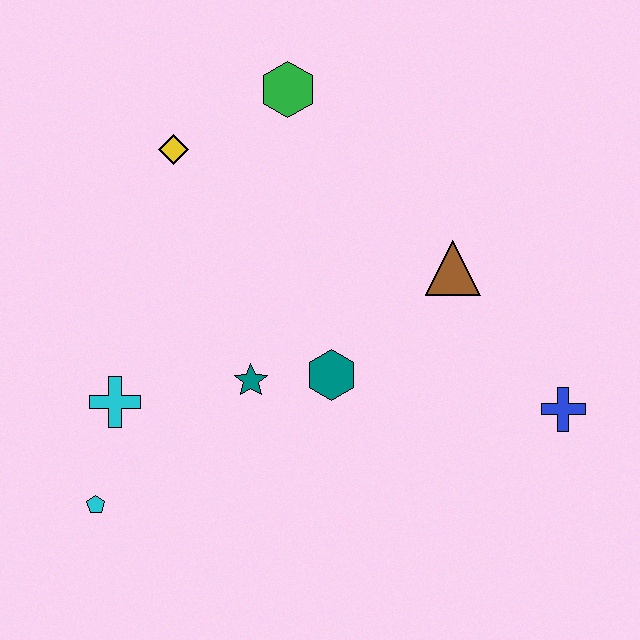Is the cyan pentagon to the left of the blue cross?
Yes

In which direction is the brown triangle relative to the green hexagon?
The brown triangle is below the green hexagon.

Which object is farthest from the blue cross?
The cyan pentagon is farthest from the blue cross.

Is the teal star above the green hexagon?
No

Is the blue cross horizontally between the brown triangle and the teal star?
No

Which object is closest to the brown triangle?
The teal hexagon is closest to the brown triangle.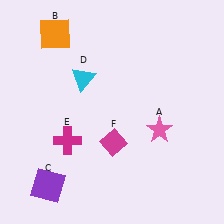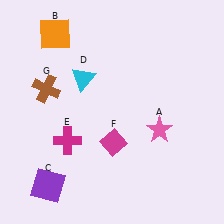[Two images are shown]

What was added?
A brown cross (G) was added in Image 2.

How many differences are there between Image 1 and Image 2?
There is 1 difference between the two images.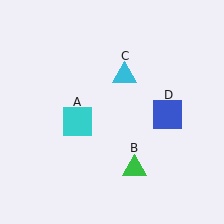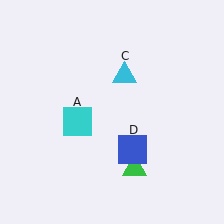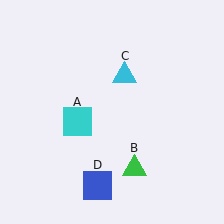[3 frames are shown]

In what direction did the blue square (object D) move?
The blue square (object D) moved down and to the left.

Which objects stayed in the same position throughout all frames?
Cyan square (object A) and green triangle (object B) and cyan triangle (object C) remained stationary.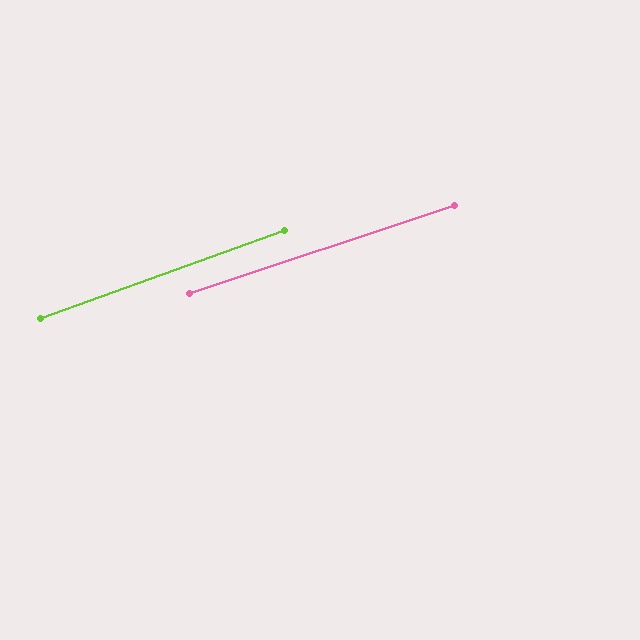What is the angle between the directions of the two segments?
Approximately 2 degrees.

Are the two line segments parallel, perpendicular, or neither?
Parallel — their directions differ by only 1.6°.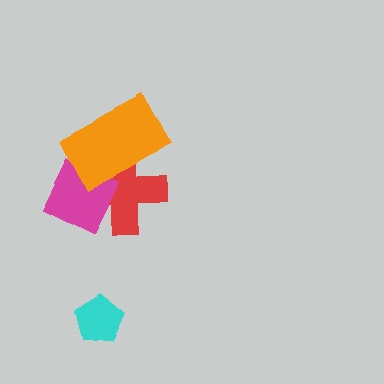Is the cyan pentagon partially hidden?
No, no other shape covers it.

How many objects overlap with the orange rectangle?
2 objects overlap with the orange rectangle.